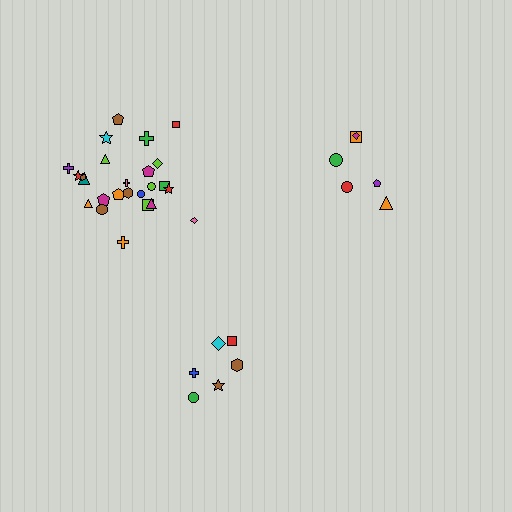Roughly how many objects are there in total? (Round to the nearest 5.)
Roughly 35 objects in total.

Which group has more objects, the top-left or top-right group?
The top-left group.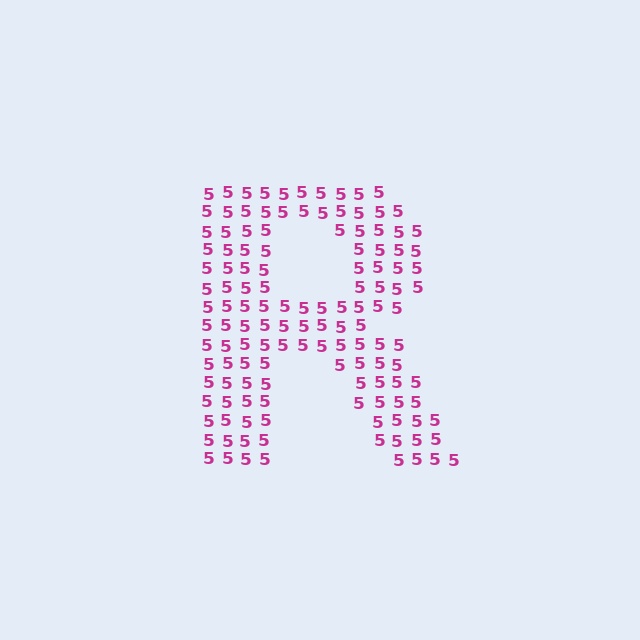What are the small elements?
The small elements are digit 5's.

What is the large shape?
The large shape is the letter R.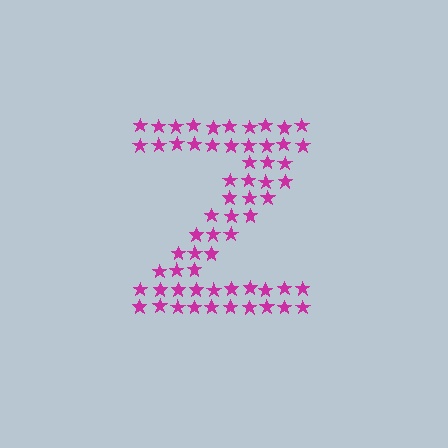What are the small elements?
The small elements are stars.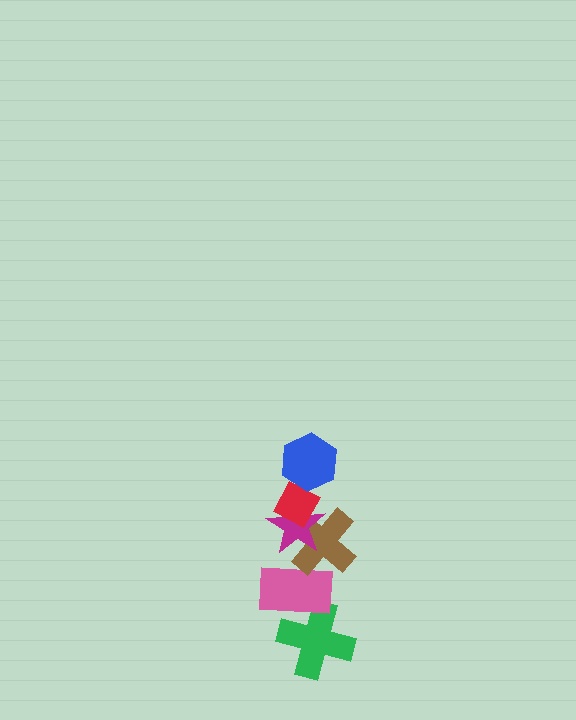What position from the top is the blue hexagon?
The blue hexagon is 1st from the top.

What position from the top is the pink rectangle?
The pink rectangle is 5th from the top.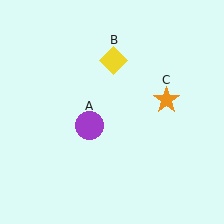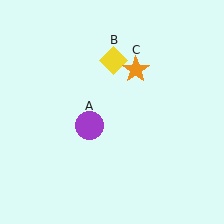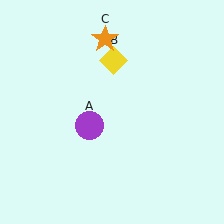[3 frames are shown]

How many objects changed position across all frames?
1 object changed position: orange star (object C).